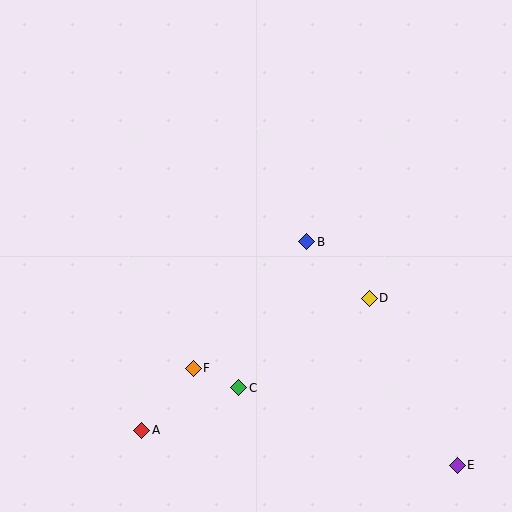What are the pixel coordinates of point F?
Point F is at (193, 368).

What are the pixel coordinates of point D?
Point D is at (369, 298).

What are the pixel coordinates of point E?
Point E is at (457, 465).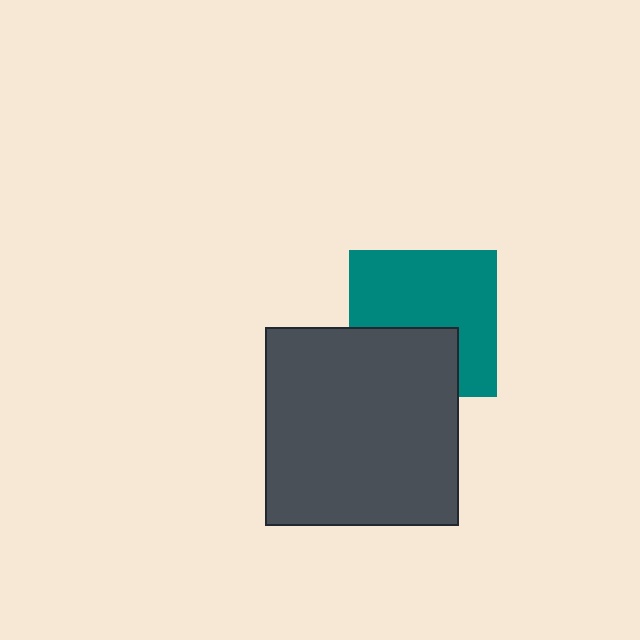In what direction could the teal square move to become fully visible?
The teal square could move up. That would shift it out from behind the dark gray rectangle entirely.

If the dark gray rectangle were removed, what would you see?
You would see the complete teal square.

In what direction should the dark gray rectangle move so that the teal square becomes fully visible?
The dark gray rectangle should move down. That is the shortest direction to clear the overlap and leave the teal square fully visible.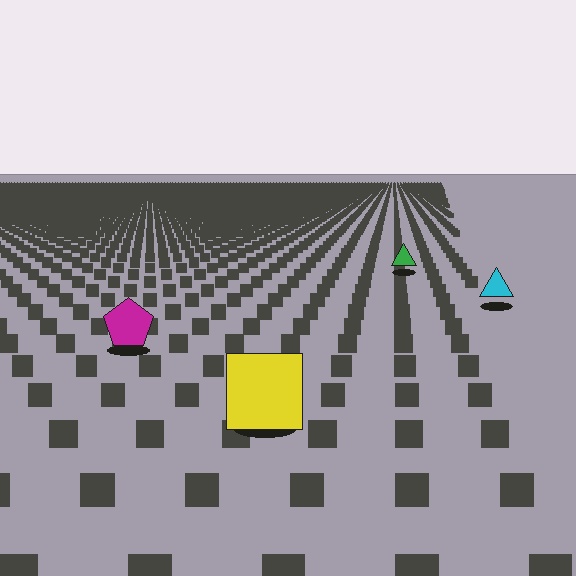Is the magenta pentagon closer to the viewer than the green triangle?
Yes. The magenta pentagon is closer — you can tell from the texture gradient: the ground texture is coarser near it.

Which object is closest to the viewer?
The yellow square is closest. The texture marks near it are larger and more spread out.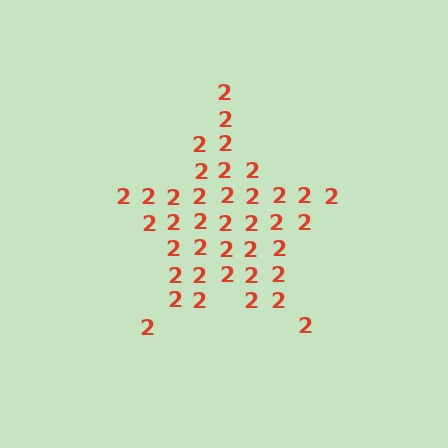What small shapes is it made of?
It is made of small digit 2's.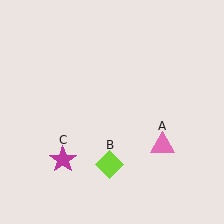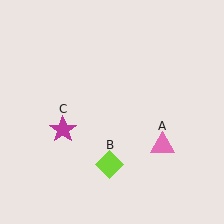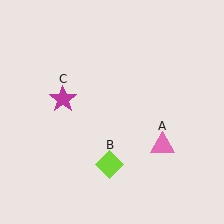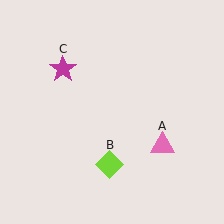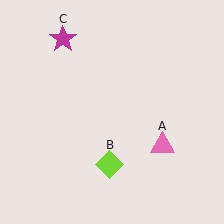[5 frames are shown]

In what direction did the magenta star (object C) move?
The magenta star (object C) moved up.